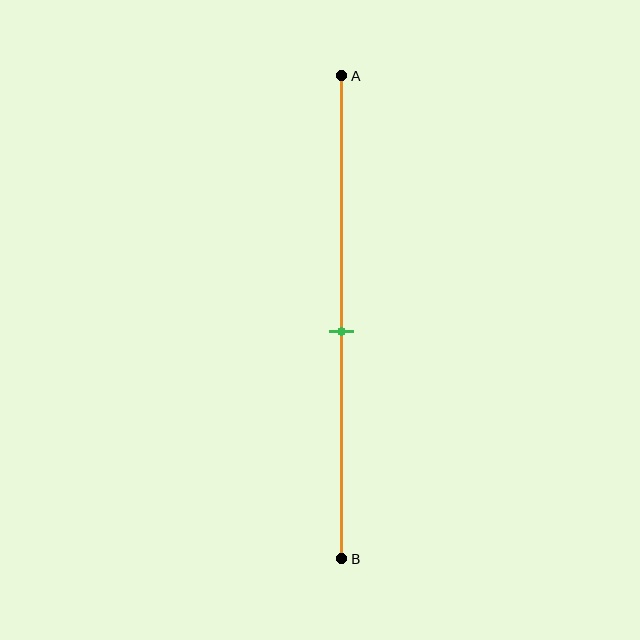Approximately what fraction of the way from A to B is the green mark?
The green mark is approximately 55% of the way from A to B.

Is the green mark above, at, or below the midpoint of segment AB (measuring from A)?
The green mark is below the midpoint of segment AB.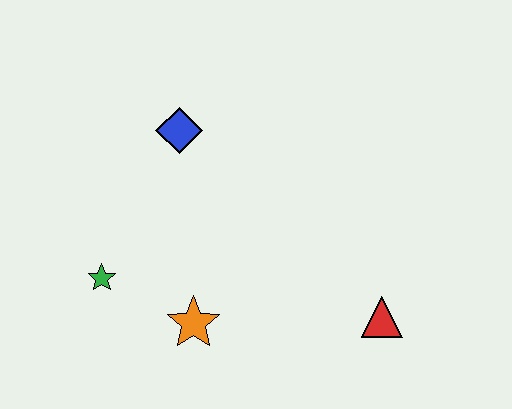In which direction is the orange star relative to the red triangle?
The orange star is to the left of the red triangle.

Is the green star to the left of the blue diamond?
Yes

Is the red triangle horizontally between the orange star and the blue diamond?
No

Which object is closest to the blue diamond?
The green star is closest to the blue diamond.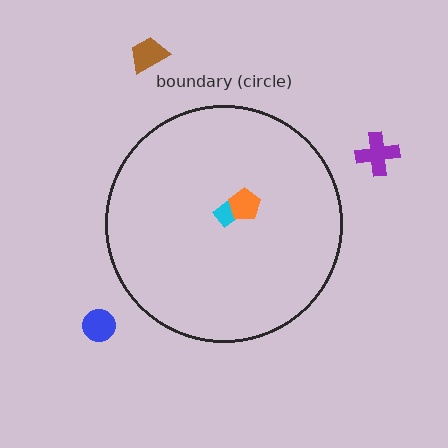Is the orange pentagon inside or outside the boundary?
Inside.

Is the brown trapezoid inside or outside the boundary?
Outside.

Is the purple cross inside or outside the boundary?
Outside.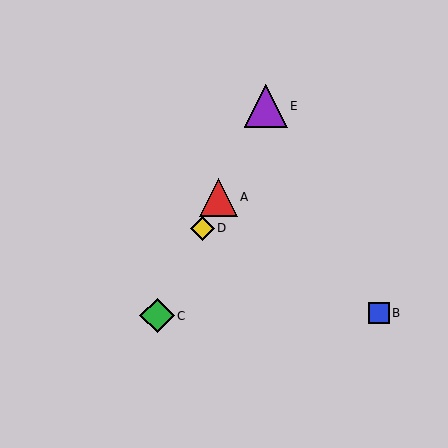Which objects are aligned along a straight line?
Objects A, C, D, E are aligned along a straight line.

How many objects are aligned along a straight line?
4 objects (A, C, D, E) are aligned along a straight line.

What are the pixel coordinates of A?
Object A is at (219, 197).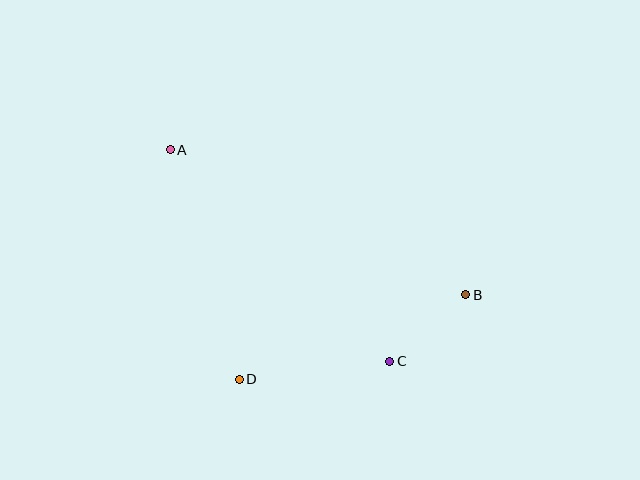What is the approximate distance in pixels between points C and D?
The distance between C and D is approximately 152 pixels.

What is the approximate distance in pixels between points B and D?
The distance between B and D is approximately 242 pixels.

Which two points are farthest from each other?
Points A and B are farthest from each other.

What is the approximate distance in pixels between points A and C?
The distance between A and C is approximately 305 pixels.